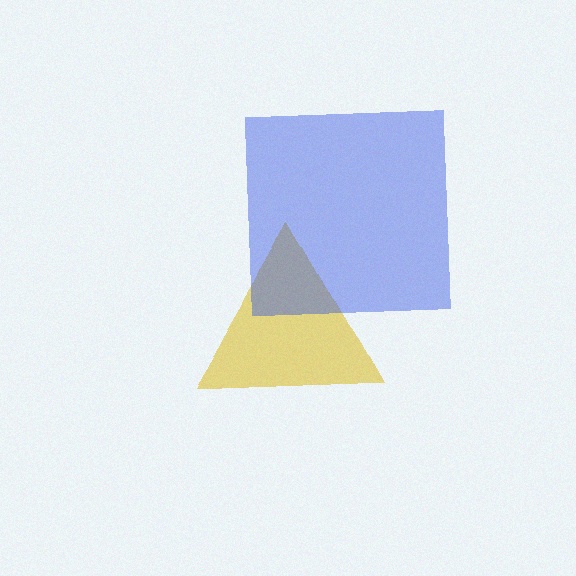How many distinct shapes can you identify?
There are 2 distinct shapes: a yellow triangle, a blue square.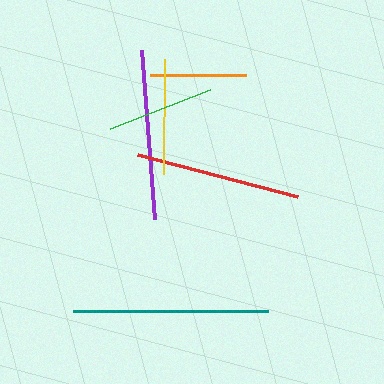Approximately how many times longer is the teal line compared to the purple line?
The teal line is approximately 1.2 times the length of the purple line.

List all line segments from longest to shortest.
From longest to shortest: teal, purple, red, yellow, green, orange.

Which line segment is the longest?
The teal line is the longest at approximately 195 pixels.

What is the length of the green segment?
The green segment is approximately 108 pixels long.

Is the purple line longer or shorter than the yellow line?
The purple line is longer than the yellow line.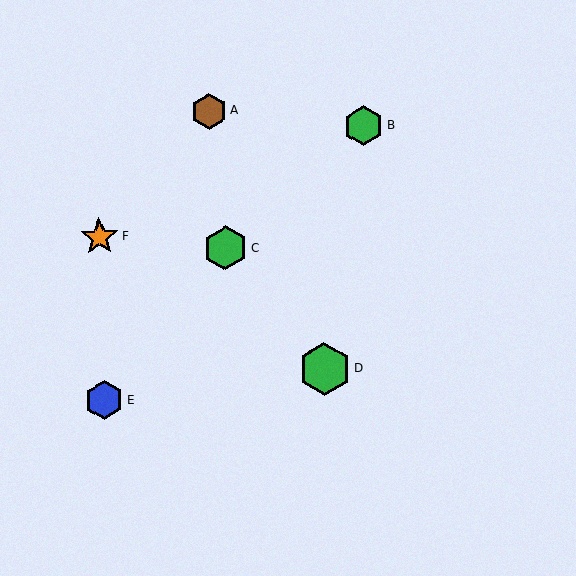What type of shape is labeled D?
Shape D is a green hexagon.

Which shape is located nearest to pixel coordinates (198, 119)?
The brown hexagon (labeled A) at (209, 111) is nearest to that location.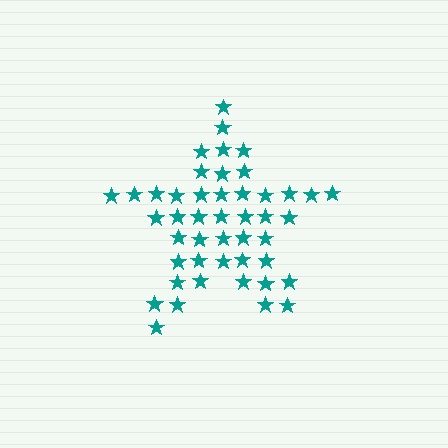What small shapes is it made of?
It is made of small stars.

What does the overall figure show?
The overall figure shows a star.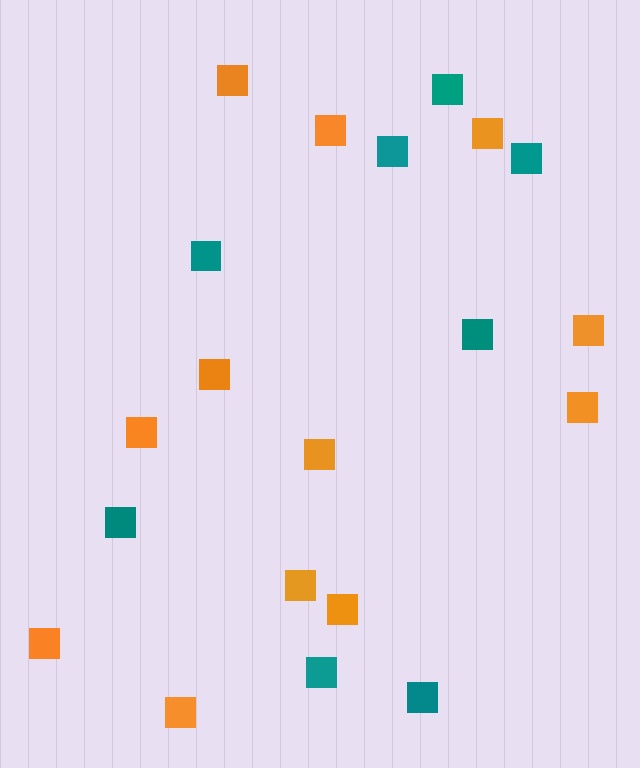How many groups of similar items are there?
There are 2 groups: one group of orange squares (12) and one group of teal squares (8).